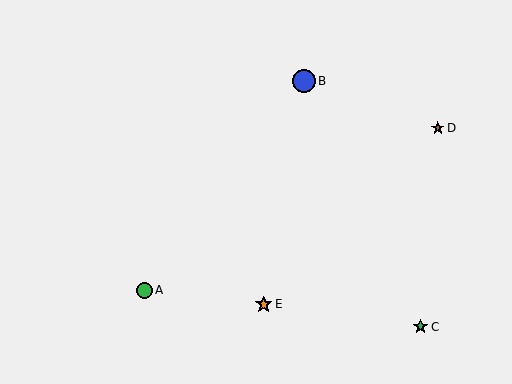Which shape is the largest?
The blue circle (labeled B) is the largest.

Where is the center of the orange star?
The center of the orange star is at (264, 304).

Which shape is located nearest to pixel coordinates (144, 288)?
The green circle (labeled A) at (144, 290) is nearest to that location.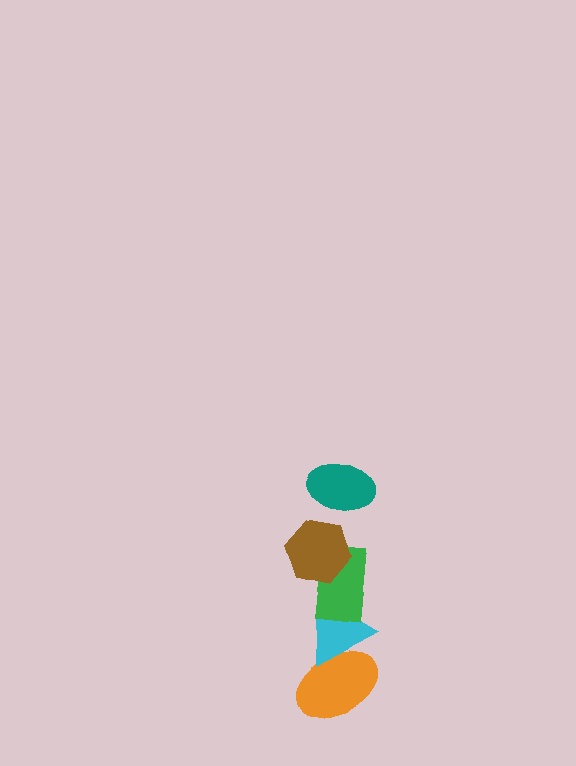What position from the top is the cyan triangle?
The cyan triangle is 4th from the top.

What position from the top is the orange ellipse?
The orange ellipse is 5th from the top.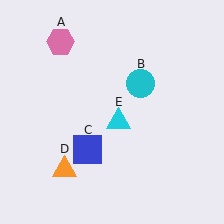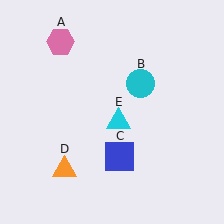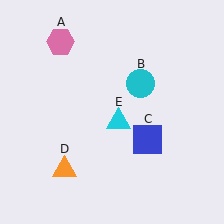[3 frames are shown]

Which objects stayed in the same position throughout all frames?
Pink hexagon (object A) and cyan circle (object B) and orange triangle (object D) and cyan triangle (object E) remained stationary.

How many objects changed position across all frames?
1 object changed position: blue square (object C).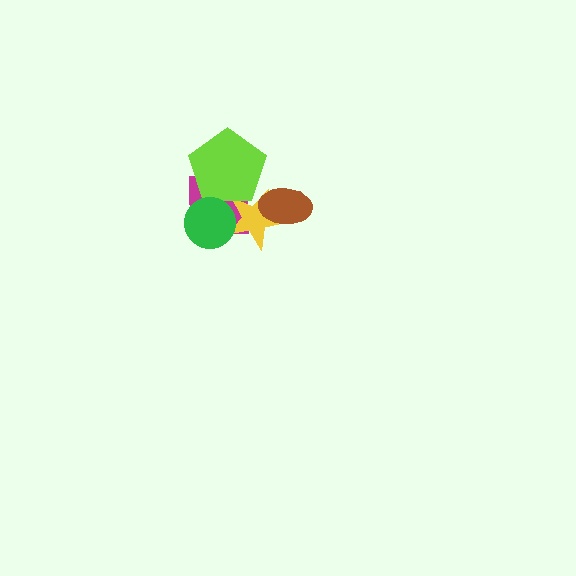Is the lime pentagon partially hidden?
Yes, it is partially covered by another shape.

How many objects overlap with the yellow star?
4 objects overlap with the yellow star.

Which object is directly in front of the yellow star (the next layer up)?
The lime pentagon is directly in front of the yellow star.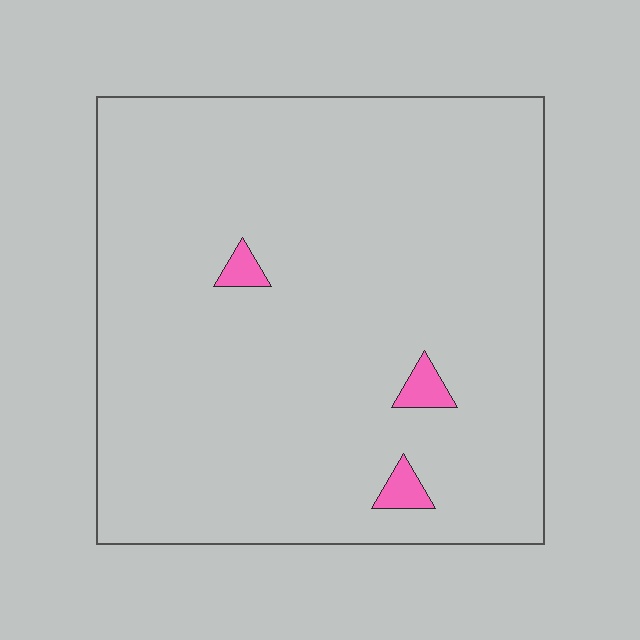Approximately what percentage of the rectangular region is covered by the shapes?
Approximately 5%.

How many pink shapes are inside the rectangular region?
3.